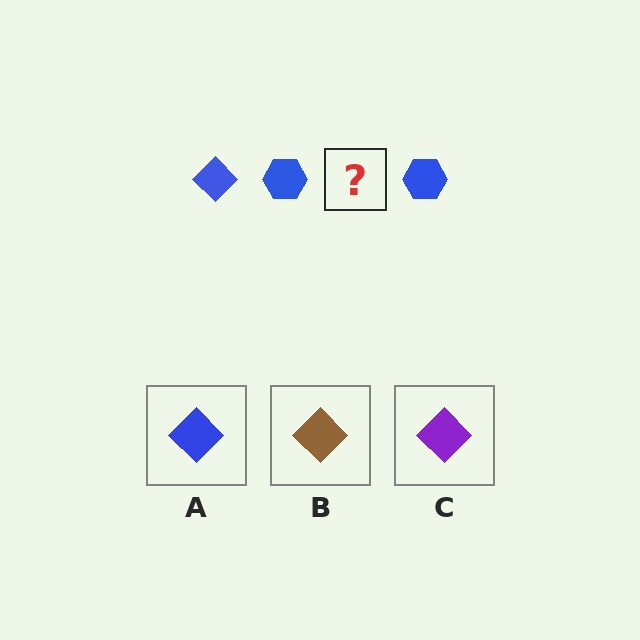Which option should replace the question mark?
Option A.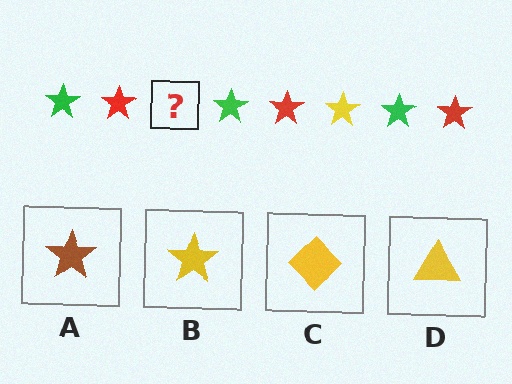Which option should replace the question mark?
Option B.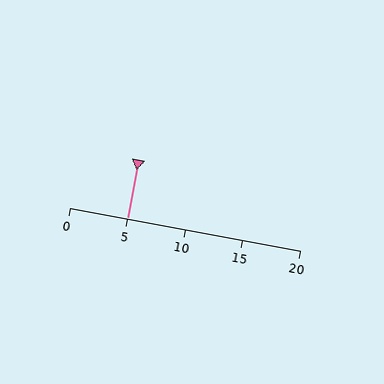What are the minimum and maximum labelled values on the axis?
The axis runs from 0 to 20.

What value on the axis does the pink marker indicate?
The marker indicates approximately 5.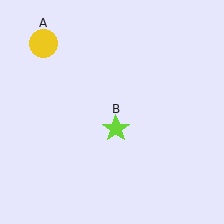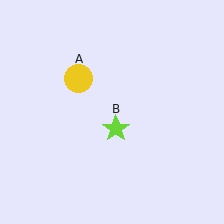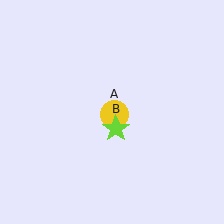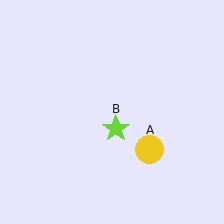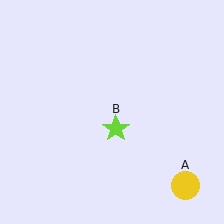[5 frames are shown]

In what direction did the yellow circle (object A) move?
The yellow circle (object A) moved down and to the right.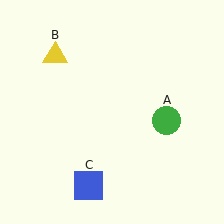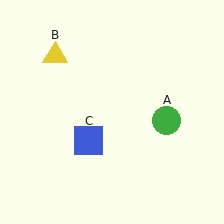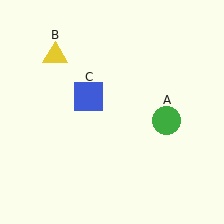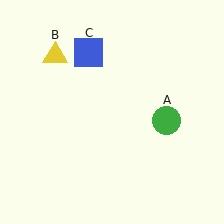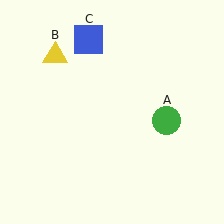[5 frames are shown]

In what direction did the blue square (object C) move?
The blue square (object C) moved up.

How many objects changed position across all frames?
1 object changed position: blue square (object C).